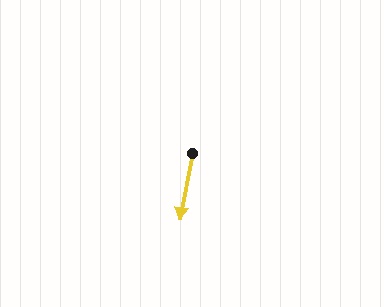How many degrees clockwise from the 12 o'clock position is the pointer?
Approximately 191 degrees.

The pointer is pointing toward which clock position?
Roughly 6 o'clock.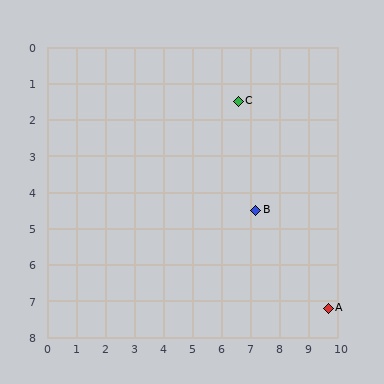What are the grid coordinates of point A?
Point A is at approximately (9.7, 7.2).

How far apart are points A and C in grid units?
Points A and C are about 6.5 grid units apart.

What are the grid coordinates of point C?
Point C is at approximately (6.6, 1.5).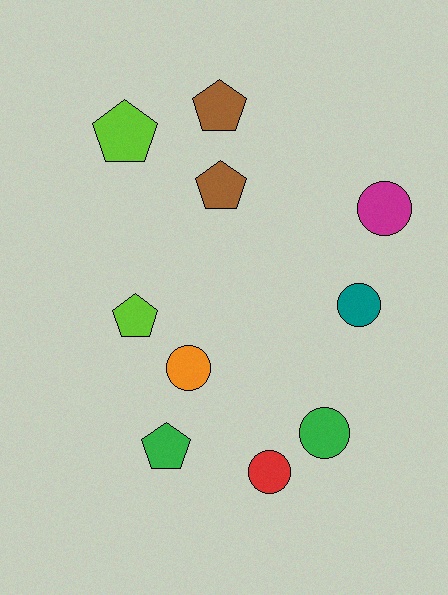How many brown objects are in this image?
There are 2 brown objects.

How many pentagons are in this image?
There are 5 pentagons.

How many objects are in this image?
There are 10 objects.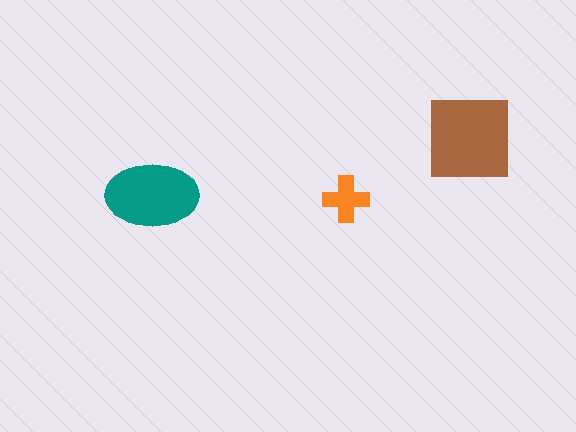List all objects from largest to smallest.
The brown square, the teal ellipse, the orange cross.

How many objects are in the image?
There are 3 objects in the image.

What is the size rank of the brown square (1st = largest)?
1st.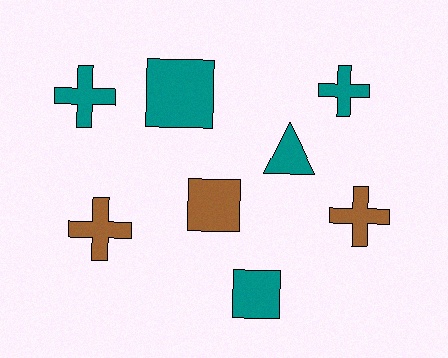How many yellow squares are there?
There are no yellow squares.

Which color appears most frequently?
Teal, with 5 objects.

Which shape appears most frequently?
Cross, with 4 objects.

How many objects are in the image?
There are 8 objects.